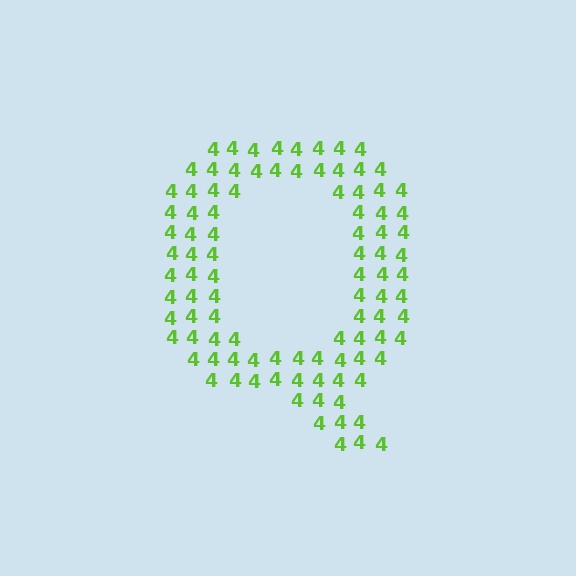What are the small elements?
The small elements are digit 4's.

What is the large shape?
The large shape is the letter Q.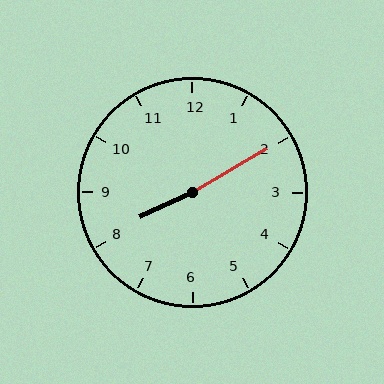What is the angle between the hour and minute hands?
Approximately 175 degrees.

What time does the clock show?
8:10.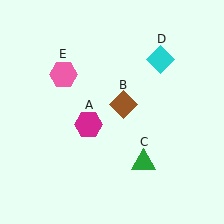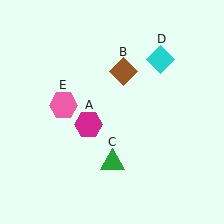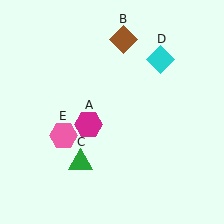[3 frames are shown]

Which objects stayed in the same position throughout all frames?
Magenta hexagon (object A) and cyan diamond (object D) remained stationary.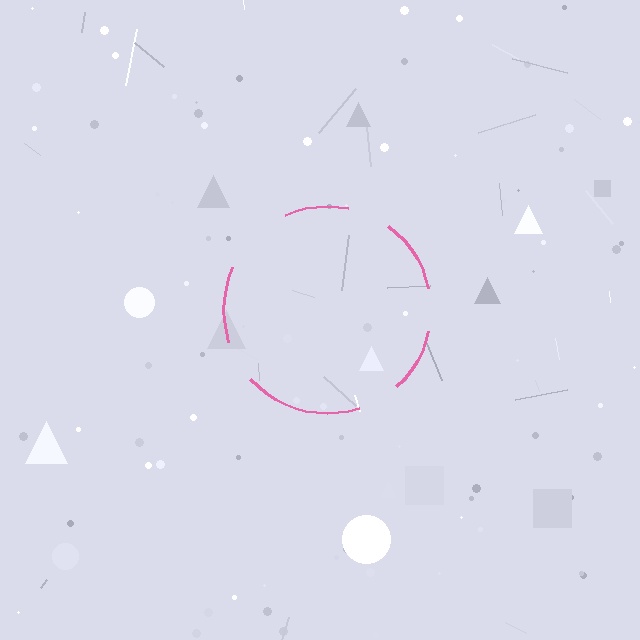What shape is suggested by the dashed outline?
The dashed outline suggests a circle.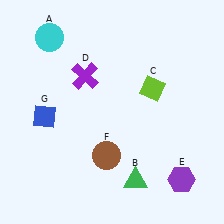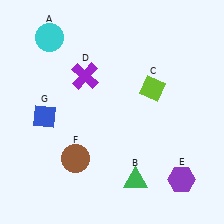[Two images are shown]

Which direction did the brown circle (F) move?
The brown circle (F) moved left.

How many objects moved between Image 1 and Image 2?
1 object moved between the two images.